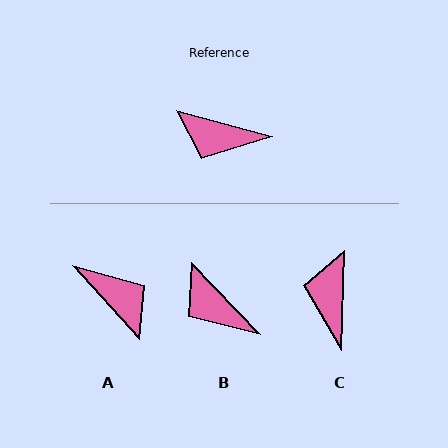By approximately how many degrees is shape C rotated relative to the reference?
Approximately 77 degrees clockwise.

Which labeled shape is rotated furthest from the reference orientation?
A, about 147 degrees away.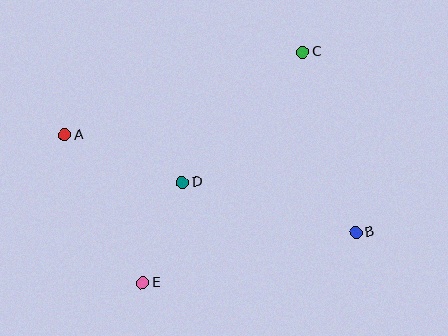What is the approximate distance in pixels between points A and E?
The distance between A and E is approximately 167 pixels.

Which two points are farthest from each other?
Points A and B are farthest from each other.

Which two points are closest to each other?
Points D and E are closest to each other.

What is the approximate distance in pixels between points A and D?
The distance between A and D is approximately 126 pixels.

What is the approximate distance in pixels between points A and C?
The distance between A and C is approximately 252 pixels.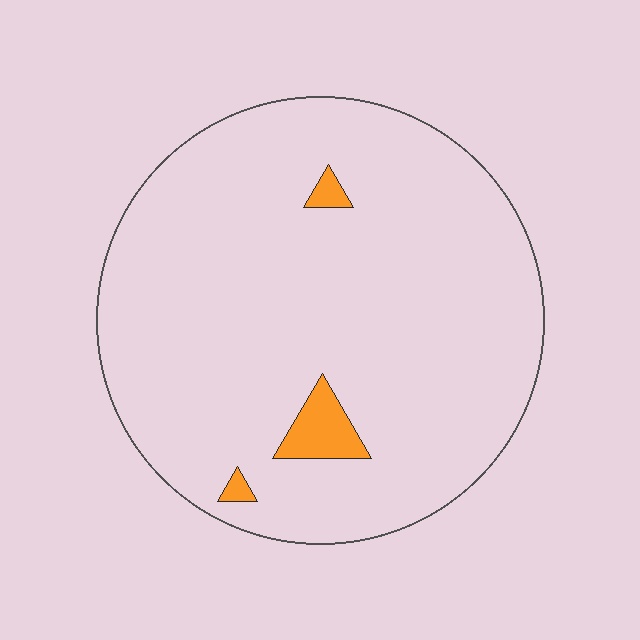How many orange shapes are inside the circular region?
3.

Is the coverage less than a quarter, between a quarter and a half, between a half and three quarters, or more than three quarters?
Less than a quarter.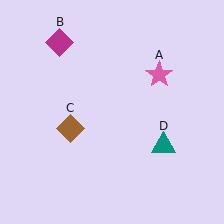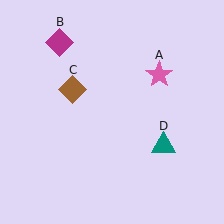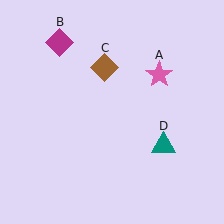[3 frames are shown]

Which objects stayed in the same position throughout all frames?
Pink star (object A) and magenta diamond (object B) and teal triangle (object D) remained stationary.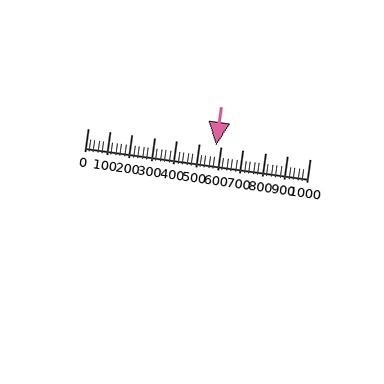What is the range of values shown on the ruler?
The ruler shows values from 0 to 1000.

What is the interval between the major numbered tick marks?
The major tick marks are spaced 100 units apart.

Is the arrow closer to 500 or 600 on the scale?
The arrow is closer to 600.